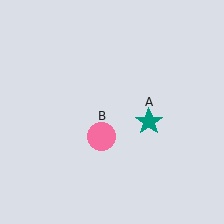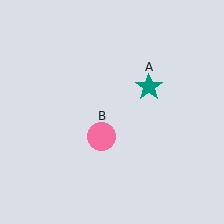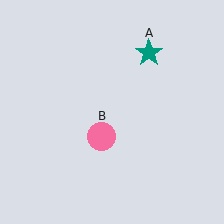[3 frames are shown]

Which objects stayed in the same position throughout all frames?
Pink circle (object B) remained stationary.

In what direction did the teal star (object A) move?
The teal star (object A) moved up.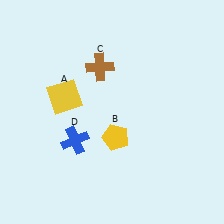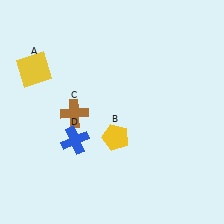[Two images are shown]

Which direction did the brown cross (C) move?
The brown cross (C) moved down.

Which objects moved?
The objects that moved are: the yellow square (A), the brown cross (C).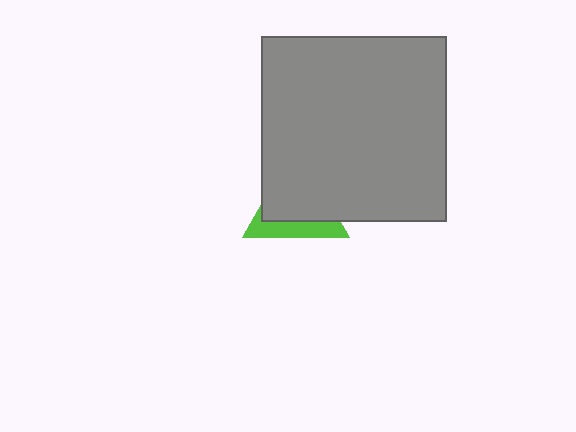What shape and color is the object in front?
The object in front is a gray square.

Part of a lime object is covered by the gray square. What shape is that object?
It is a triangle.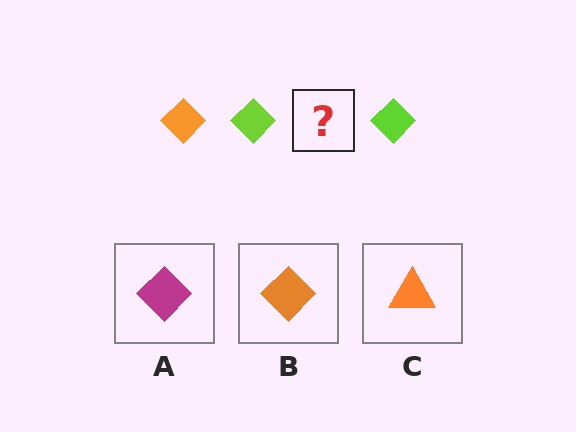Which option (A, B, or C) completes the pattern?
B.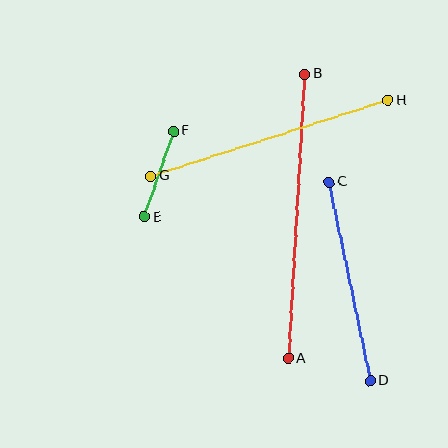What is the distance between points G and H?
The distance is approximately 249 pixels.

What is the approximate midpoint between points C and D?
The midpoint is at approximately (350, 282) pixels.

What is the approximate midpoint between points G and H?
The midpoint is at approximately (270, 138) pixels.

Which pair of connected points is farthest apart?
Points A and B are farthest apart.